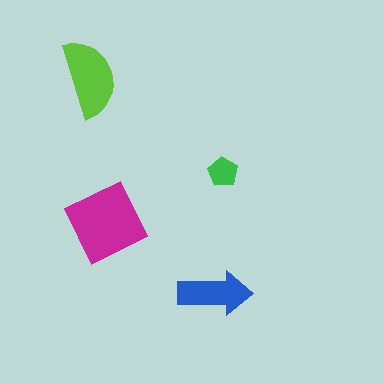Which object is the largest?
The magenta diamond.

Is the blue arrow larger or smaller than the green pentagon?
Larger.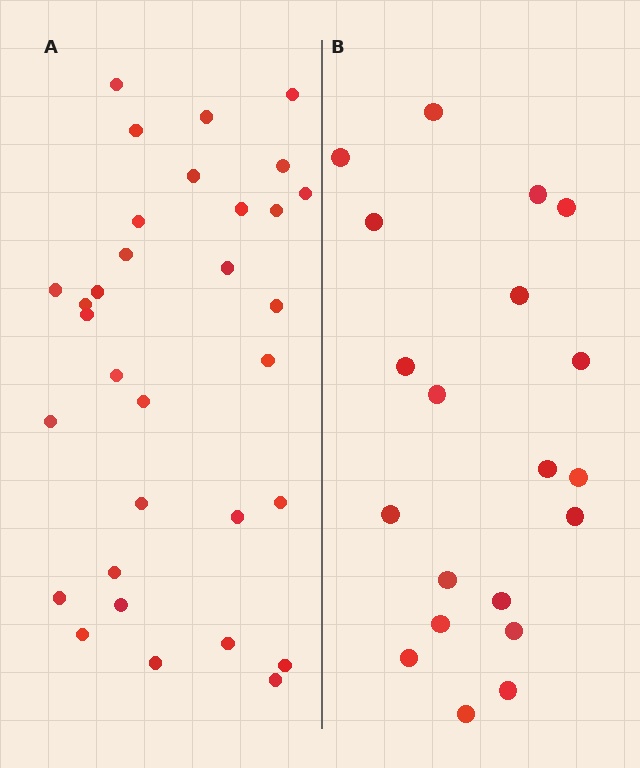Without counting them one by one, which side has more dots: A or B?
Region A (the left region) has more dots.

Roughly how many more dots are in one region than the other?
Region A has roughly 12 or so more dots than region B.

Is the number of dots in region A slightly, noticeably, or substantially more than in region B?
Region A has substantially more. The ratio is roughly 1.6 to 1.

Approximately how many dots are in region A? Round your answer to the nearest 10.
About 30 dots. (The exact count is 32, which rounds to 30.)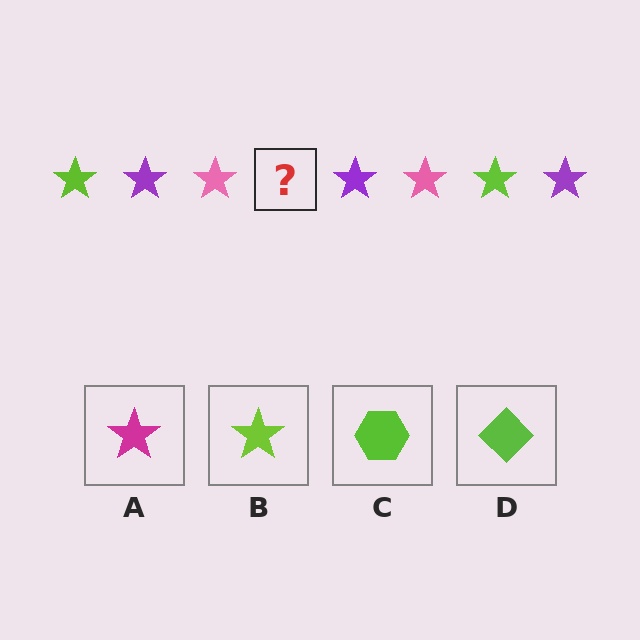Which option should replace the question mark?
Option B.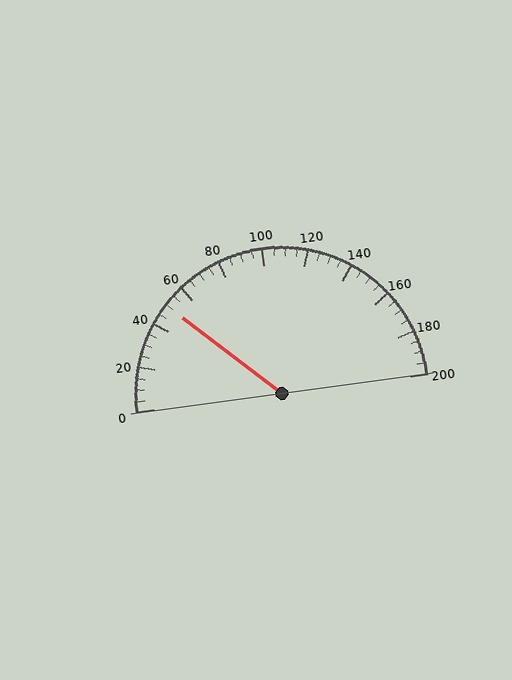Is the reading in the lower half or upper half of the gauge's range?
The reading is in the lower half of the range (0 to 200).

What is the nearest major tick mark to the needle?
The nearest major tick mark is 40.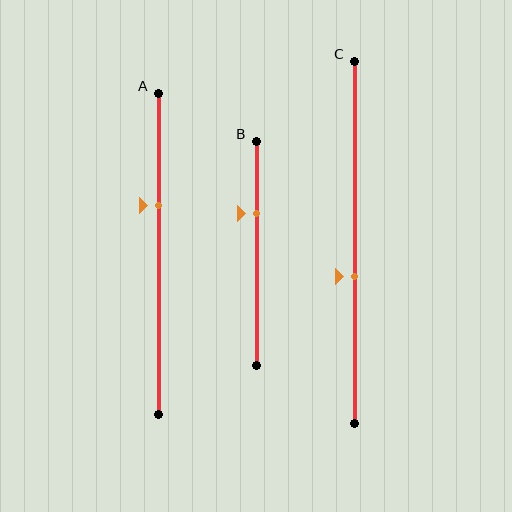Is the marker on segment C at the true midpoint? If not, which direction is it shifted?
No, the marker on segment C is shifted downward by about 9% of the segment length.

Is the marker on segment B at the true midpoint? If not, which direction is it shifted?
No, the marker on segment B is shifted upward by about 18% of the segment length.